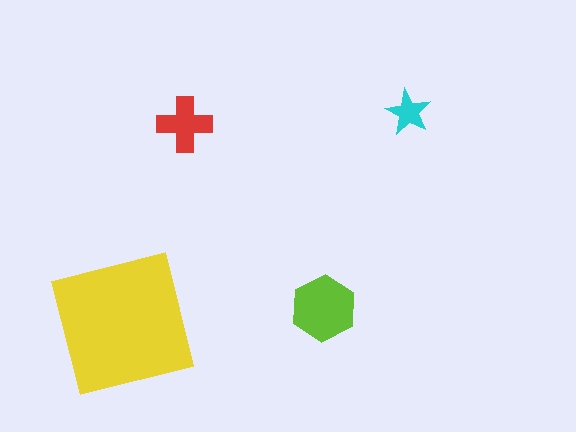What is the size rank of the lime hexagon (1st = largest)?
2nd.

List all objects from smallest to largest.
The cyan star, the red cross, the lime hexagon, the yellow square.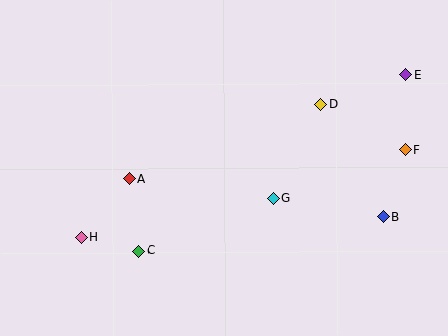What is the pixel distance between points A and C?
The distance between A and C is 73 pixels.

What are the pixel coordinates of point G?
Point G is at (274, 198).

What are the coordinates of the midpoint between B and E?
The midpoint between B and E is at (395, 146).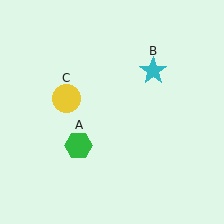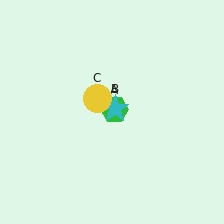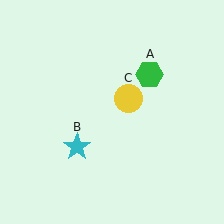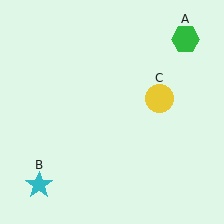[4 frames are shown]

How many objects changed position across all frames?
3 objects changed position: green hexagon (object A), cyan star (object B), yellow circle (object C).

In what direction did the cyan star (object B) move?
The cyan star (object B) moved down and to the left.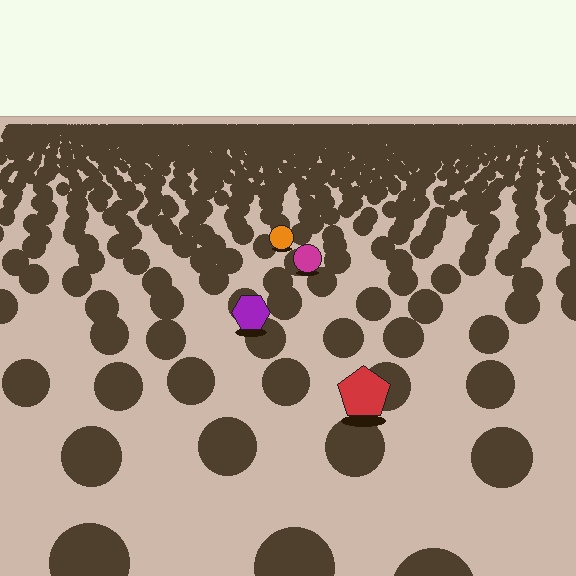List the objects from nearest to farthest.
From nearest to farthest: the red pentagon, the purple hexagon, the magenta circle, the orange circle.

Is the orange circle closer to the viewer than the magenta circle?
No. The magenta circle is closer — you can tell from the texture gradient: the ground texture is coarser near it.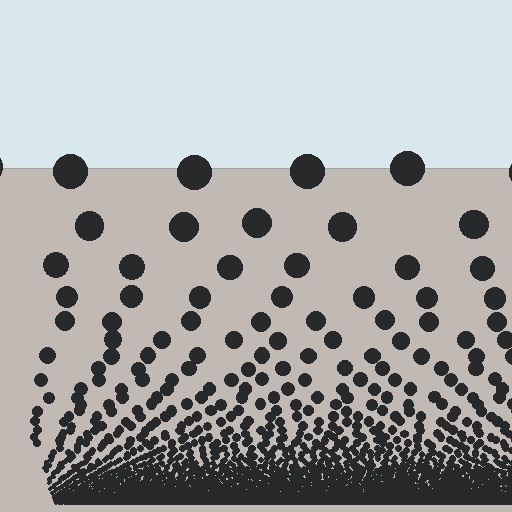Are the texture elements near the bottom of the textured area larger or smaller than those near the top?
Smaller. The gradient is inverted — elements near the bottom are smaller and denser.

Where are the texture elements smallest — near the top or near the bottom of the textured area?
Near the bottom.